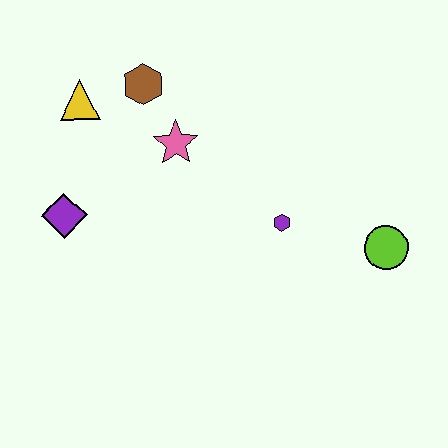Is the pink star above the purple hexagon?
Yes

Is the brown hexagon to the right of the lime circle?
No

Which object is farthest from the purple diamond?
The lime circle is farthest from the purple diamond.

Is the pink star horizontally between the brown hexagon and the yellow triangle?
No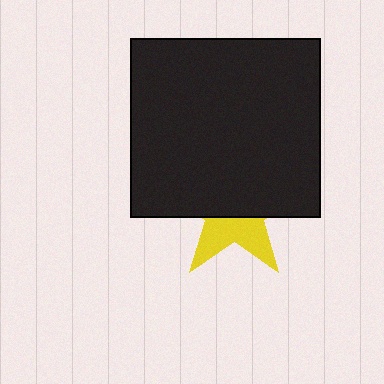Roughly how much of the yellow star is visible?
A small part of it is visible (roughly 39%).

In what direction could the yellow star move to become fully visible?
The yellow star could move down. That would shift it out from behind the black rectangle entirely.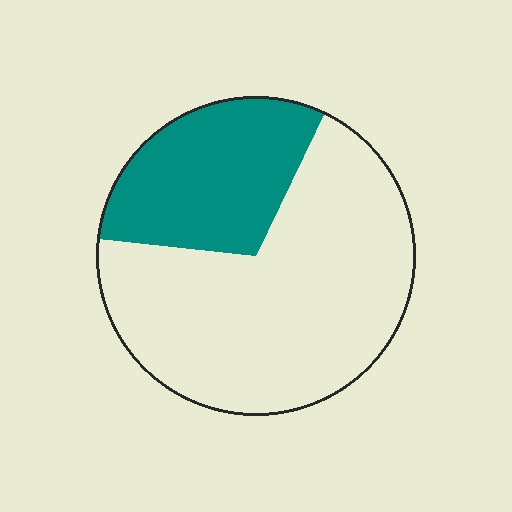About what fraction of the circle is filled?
About one third (1/3).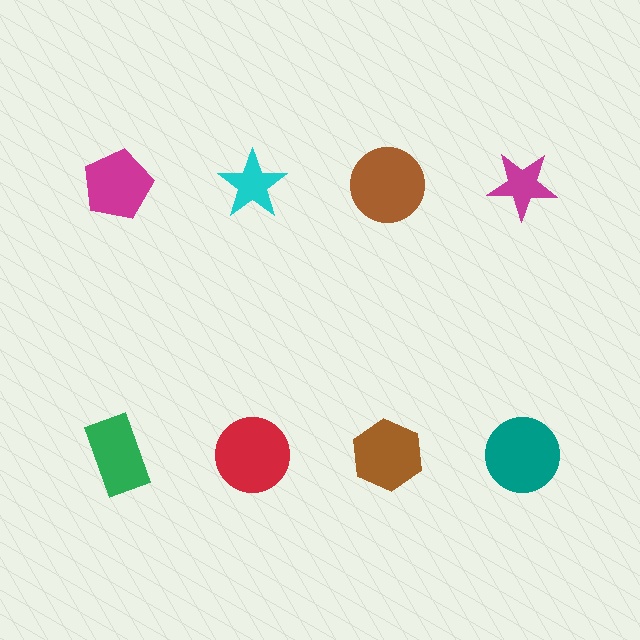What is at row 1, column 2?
A cyan star.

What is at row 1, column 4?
A magenta star.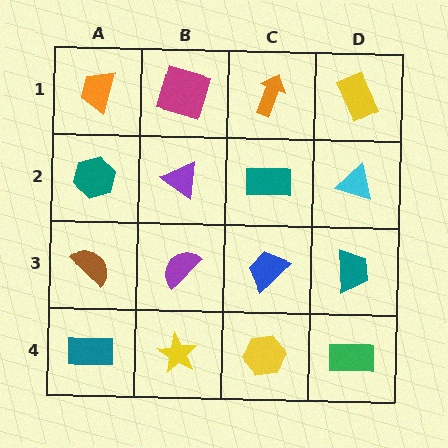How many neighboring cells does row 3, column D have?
3.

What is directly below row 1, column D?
A cyan triangle.